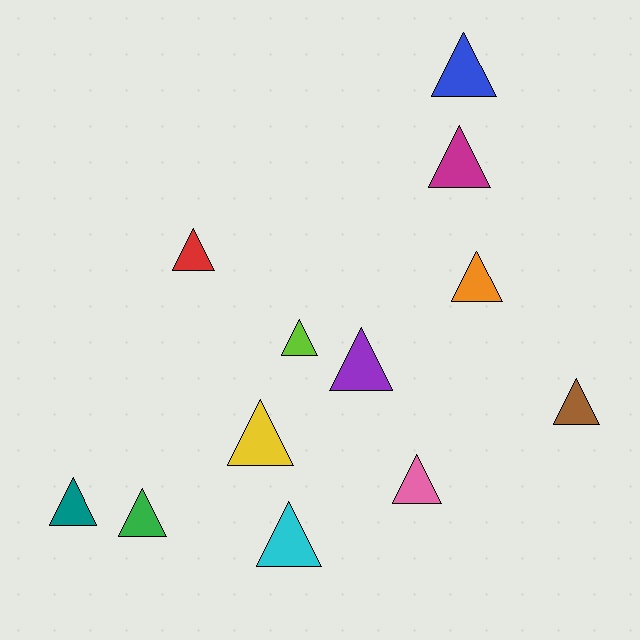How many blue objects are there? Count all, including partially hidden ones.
There is 1 blue object.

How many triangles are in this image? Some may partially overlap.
There are 12 triangles.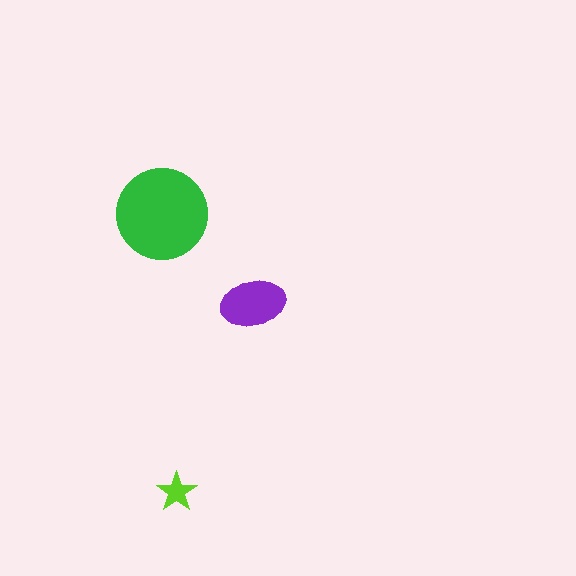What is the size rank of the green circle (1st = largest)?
1st.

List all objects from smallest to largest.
The lime star, the purple ellipse, the green circle.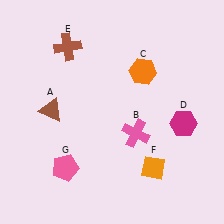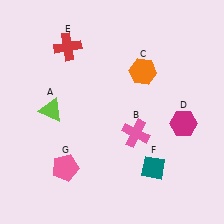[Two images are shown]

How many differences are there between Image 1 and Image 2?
There are 3 differences between the two images.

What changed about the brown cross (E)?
In Image 1, E is brown. In Image 2, it changed to red.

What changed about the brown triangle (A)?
In Image 1, A is brown. In Image 2, it changed to lime.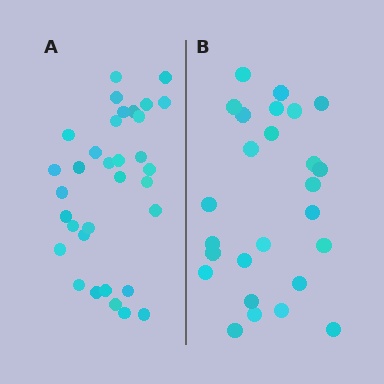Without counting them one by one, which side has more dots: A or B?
Region A (the left region) has more dots.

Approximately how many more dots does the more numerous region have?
Region A has roughly 8 or so more dots than region B.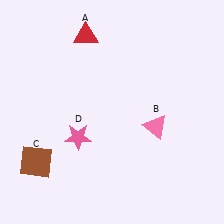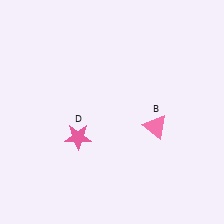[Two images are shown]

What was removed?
The brown square (C), the red triangle (A) were removed in Image 2.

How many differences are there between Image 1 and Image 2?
There are 2 differences between the two images.